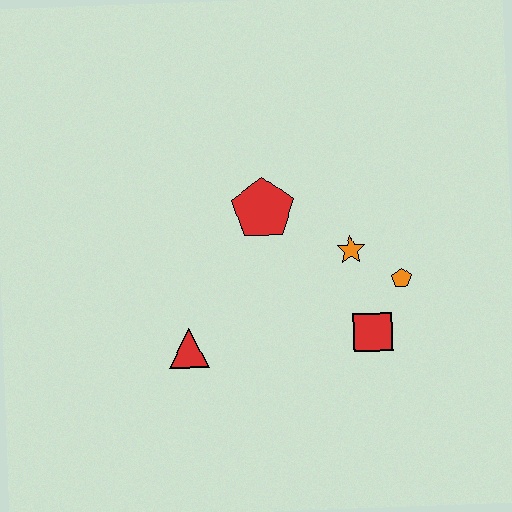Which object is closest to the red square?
The orange pentagon is closest to the red square.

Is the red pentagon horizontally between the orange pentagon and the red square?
No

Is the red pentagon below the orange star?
No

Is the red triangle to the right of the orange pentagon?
No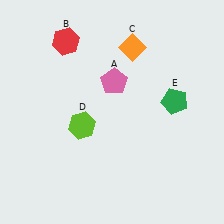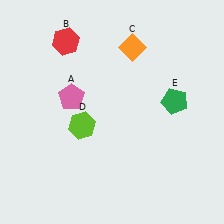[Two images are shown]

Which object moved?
The pink pentagon (A) moved left.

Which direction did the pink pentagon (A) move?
The pink pentagon (A) moved left.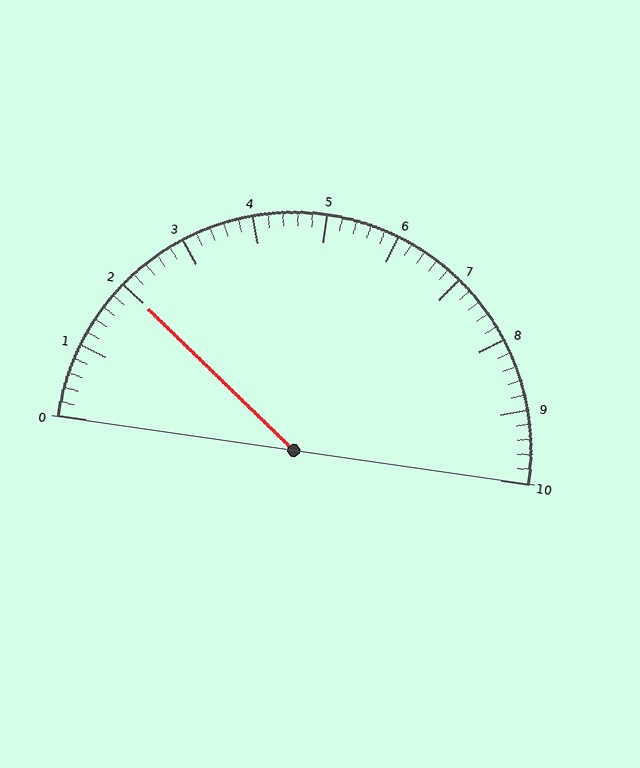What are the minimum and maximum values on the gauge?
The gauge ranges from 0 to 10.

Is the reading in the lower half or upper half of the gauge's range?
The reading is in the lower half of the range (0 to 10).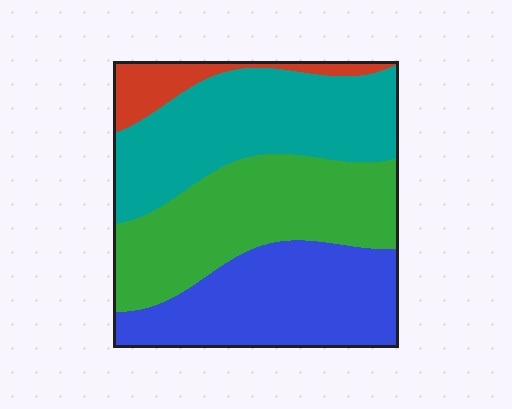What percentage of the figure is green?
Green covers around 30% of the figure.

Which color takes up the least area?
Red, at roughly 10%.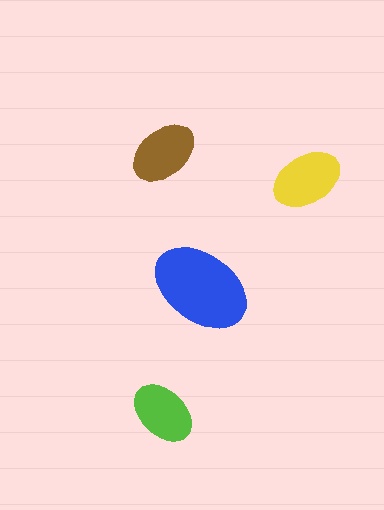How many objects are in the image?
There are 4 objects in the image.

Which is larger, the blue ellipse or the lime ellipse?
The blue one.